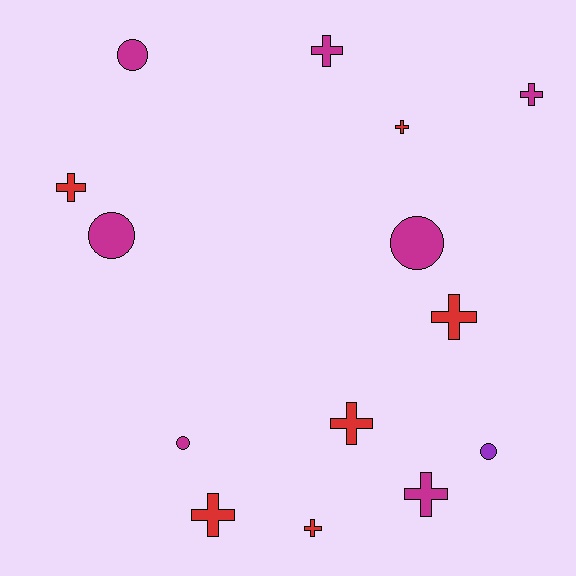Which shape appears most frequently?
Cross, with 9 objects.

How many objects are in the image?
There are 14 objects.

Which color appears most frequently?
Magenta, with 7 objects.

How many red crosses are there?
There are 6 red crosses.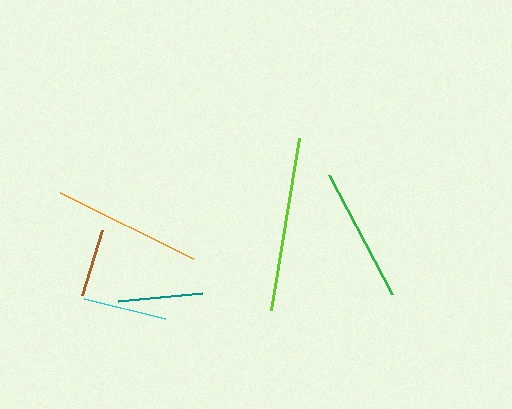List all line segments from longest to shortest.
From longest to shortest: lime, orange, green, cyan, teal, brown.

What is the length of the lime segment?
The lime segment is approximately 175 pixels long.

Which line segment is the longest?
The lime line is the longest at approximately 175 pixels.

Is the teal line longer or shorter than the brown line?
The teal line is longer than the brown line.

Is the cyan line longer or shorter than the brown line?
The cyan line is longer than the brown line.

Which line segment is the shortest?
The brown line is the shortest at approximately 69 pixels.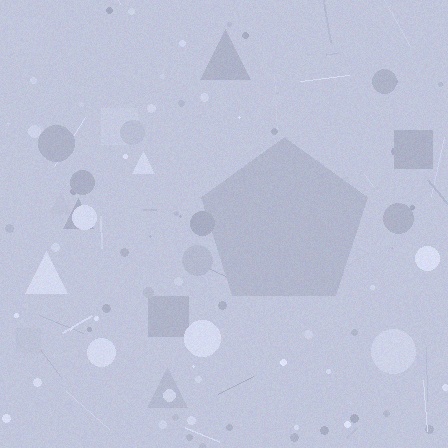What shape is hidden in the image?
A pentagon is hidden in the image.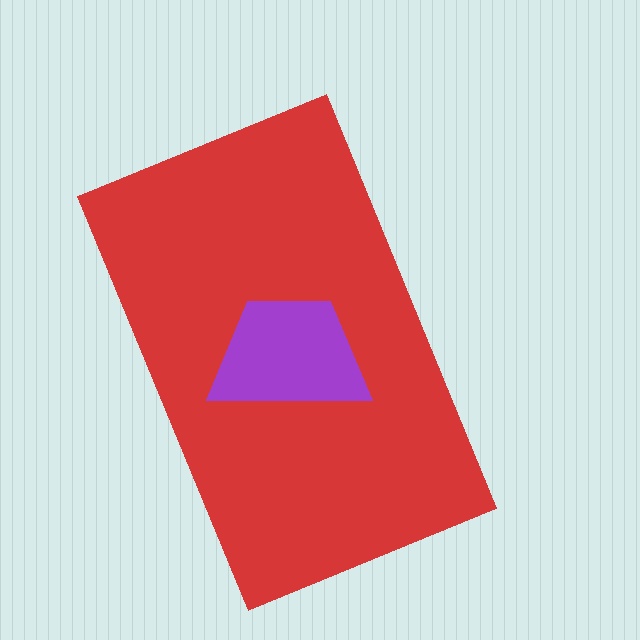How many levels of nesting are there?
2.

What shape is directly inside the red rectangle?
The purple trapezoid.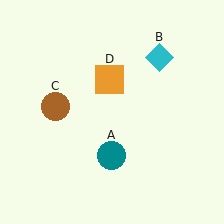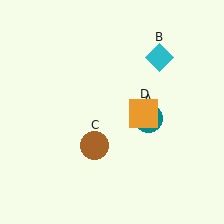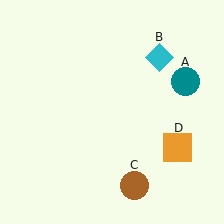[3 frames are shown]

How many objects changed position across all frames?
3 objects changed position: teal circle (object A), brown circle (object C), orange square (object D).